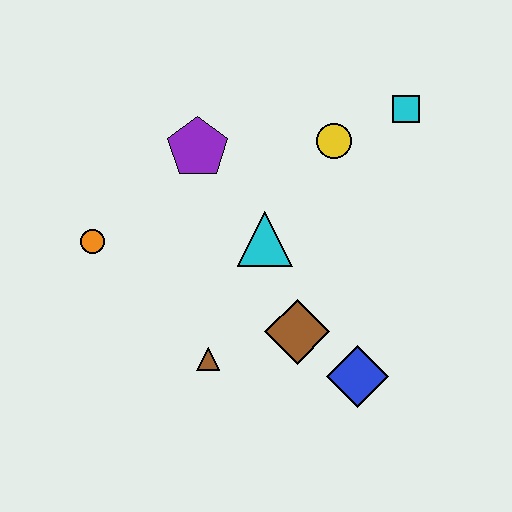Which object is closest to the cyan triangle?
The brown diamond is closest to the cyan triangle.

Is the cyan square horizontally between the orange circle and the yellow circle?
No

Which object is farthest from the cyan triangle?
The cyan square is farthest from the cyan triangle.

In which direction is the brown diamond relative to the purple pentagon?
The brown diamond is below the purple pentagon.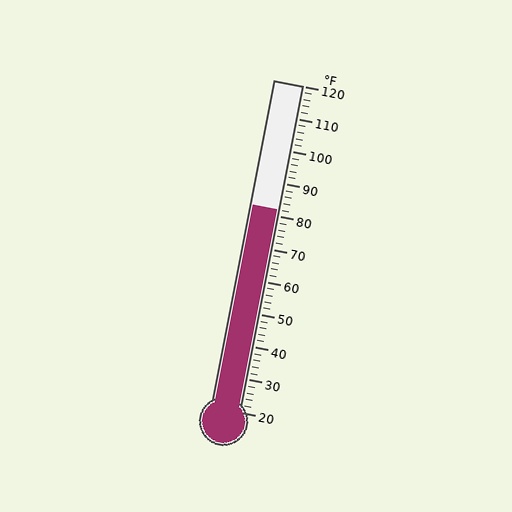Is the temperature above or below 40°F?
The temperature is above 40°F.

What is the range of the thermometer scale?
The thermometer scale ranges from 20°F to 120°F.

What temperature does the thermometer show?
The thermometer shows approximately 82°F.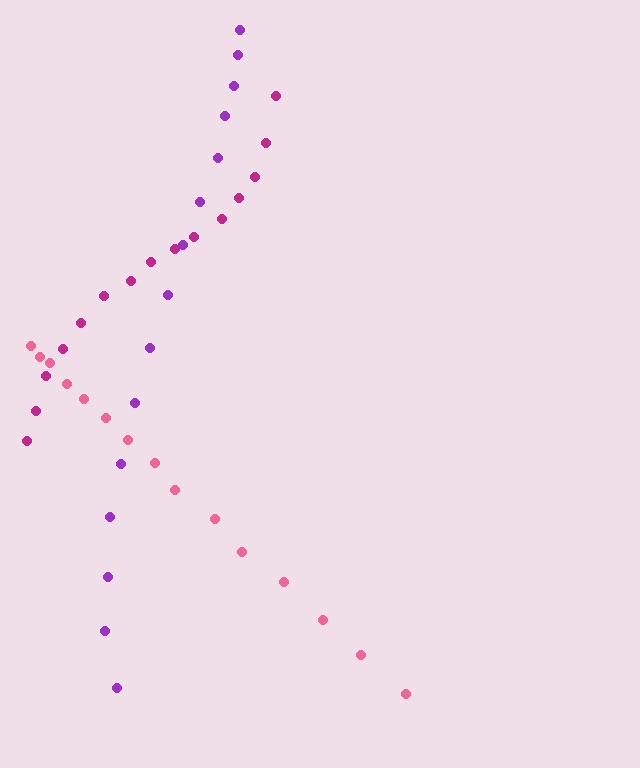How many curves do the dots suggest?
There are 3 distinct paths.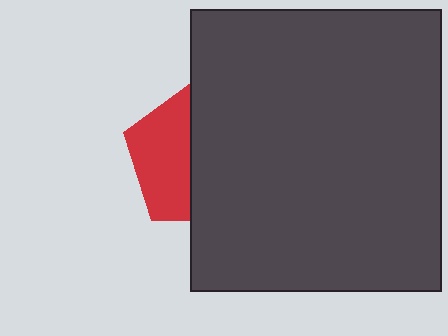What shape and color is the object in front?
The object in front is a dark gray rectangle.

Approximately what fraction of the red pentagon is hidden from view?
Roughly 58% of the red pentagon is hidden behind the dark gray rectangle.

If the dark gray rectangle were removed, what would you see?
You would see the complete red pentagon.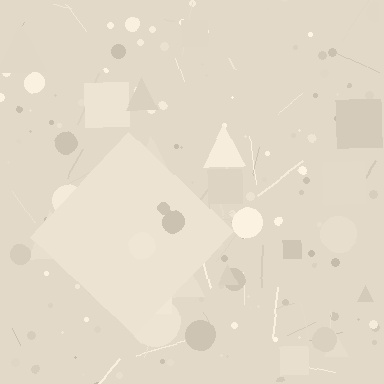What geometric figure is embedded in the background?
A diamond is embedded in the background.